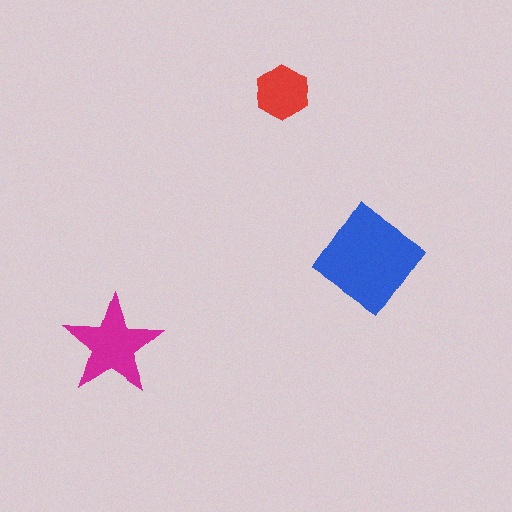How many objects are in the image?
There are 3 objects in the image.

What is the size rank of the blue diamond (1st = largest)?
1st.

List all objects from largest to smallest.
The blue diamond, the magenta star, the red hexagon.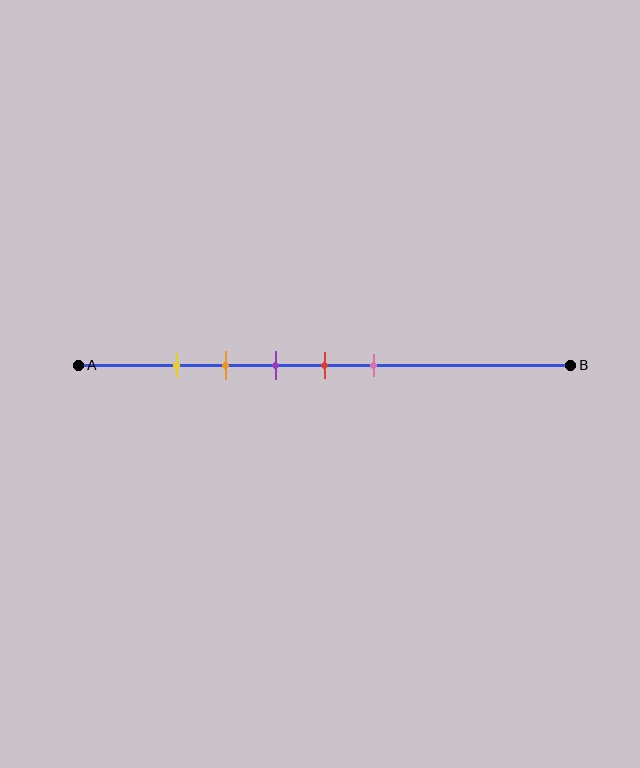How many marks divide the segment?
There are 5 marks dividing the segment.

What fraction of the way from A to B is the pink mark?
The pink mark is approximately 60% (0.6) of the way from A to B.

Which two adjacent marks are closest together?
The yellow and orange marks are the closest adjacent pair.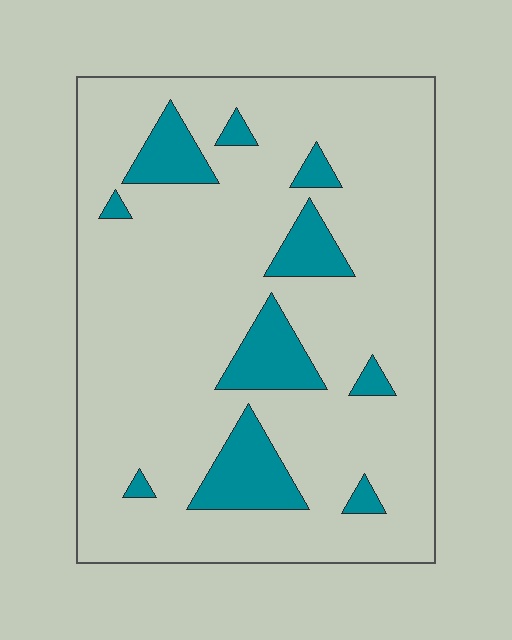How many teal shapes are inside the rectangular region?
10.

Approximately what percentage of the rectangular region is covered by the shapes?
Approximately 15%.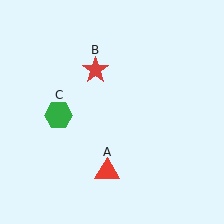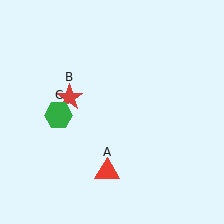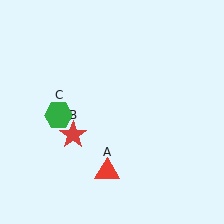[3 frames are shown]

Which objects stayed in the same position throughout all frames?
Red triangle (object A) and green hexagon (object C) remained stationary.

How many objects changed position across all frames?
1 object changed position: red star (object B).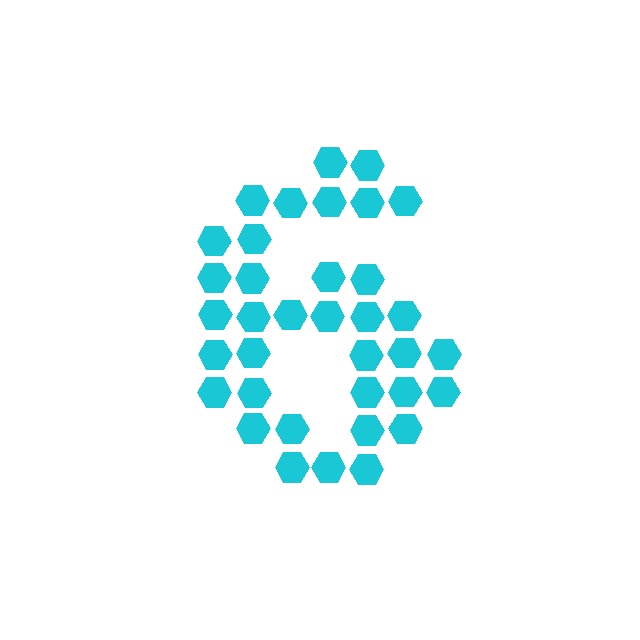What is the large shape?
The large shape is the digit 6.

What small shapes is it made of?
It is made of small hexagons.